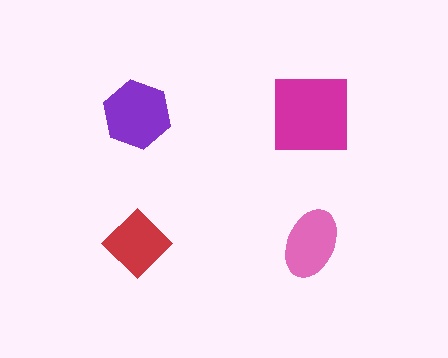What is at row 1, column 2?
A magenta square.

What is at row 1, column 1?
A purple hexagon.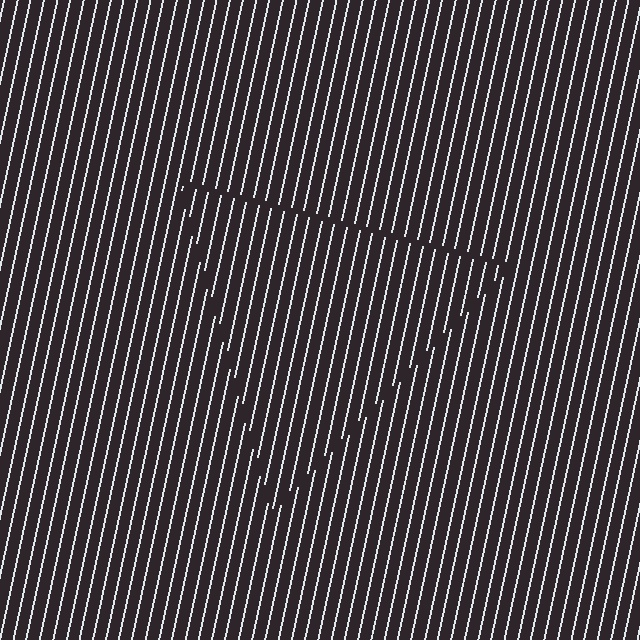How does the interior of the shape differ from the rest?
The interior of the shape contains the same grating, shifted by half a period — the contour is defined by the phase discontinuity where line-ends from the inner and outer gratings abut.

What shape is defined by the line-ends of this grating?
An illusory triangle. The interior of the shape contains the same grating, shifted by half a period — the contour is defined by the phase discontinuity where line-ends from the inner and outer gratings abut.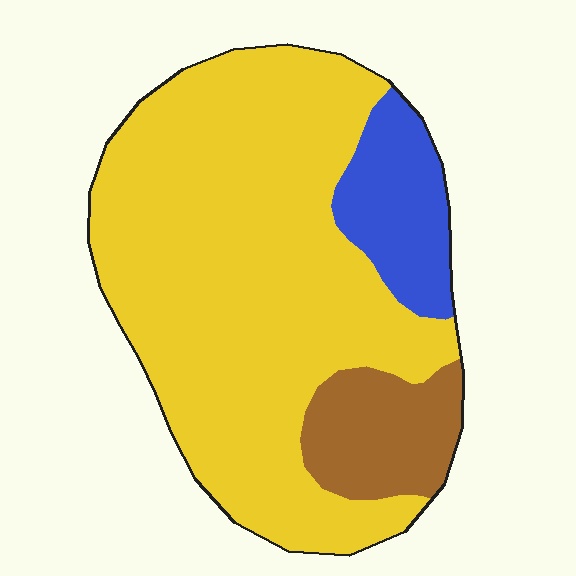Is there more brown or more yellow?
Yellow.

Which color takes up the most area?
Yellow, at roughly 75%.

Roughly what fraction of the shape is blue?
Blue takes up about one eighth (1/8) of the shape.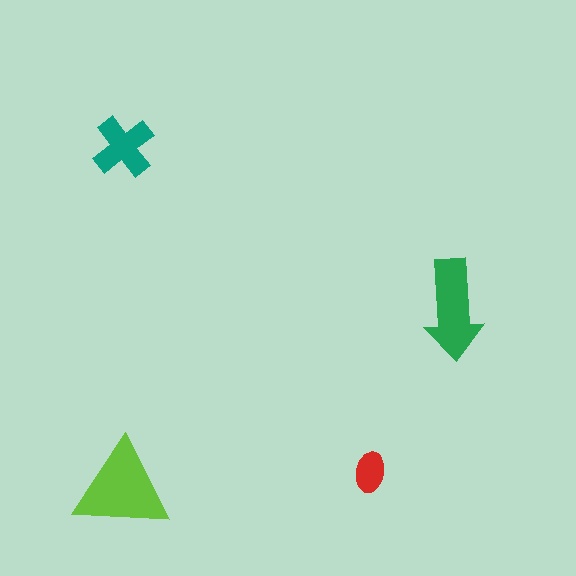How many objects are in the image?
There are 4 objects in the image.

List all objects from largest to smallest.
The lime triangle, the green arrow, the teal cross, the red ellipse.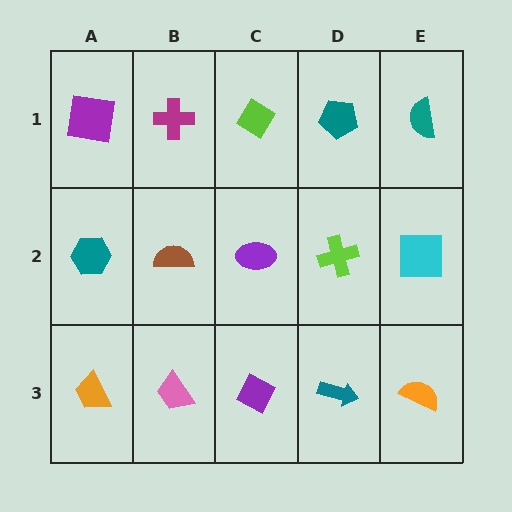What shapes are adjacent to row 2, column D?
A teal pentagon (row 1, column D), a teal arrow (row 3, column D), a purple ellipse (row 2, column C), a cyan square (row 2, column E).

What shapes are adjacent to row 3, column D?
A lime cross (row 2, column D), a purple diamond (row 3, column C), an orange semicircle (row 3, column E).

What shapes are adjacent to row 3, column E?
A cyan square (row 2, column E), a teal arrow (row 3, column D).